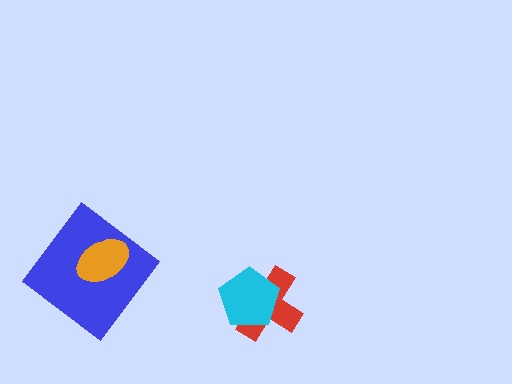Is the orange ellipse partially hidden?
No, no other shape covers it.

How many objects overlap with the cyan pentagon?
1 object overlaps with the cyan pentagon.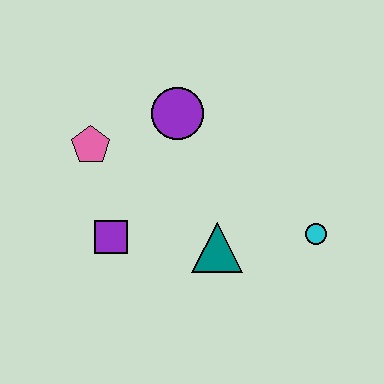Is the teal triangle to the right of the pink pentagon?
Yes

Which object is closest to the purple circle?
The pink pentagon is closest to the purple circle.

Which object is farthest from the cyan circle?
The pink pentagon is farthest from the cyan circle.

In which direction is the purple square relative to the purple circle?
The purple square is below the purple circle.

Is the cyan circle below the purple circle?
Yes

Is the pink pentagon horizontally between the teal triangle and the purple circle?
No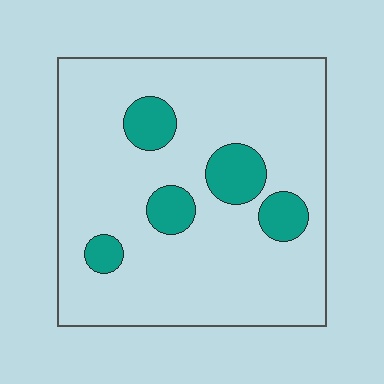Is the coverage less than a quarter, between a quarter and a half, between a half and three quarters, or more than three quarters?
Less than a quarter.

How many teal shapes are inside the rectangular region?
5.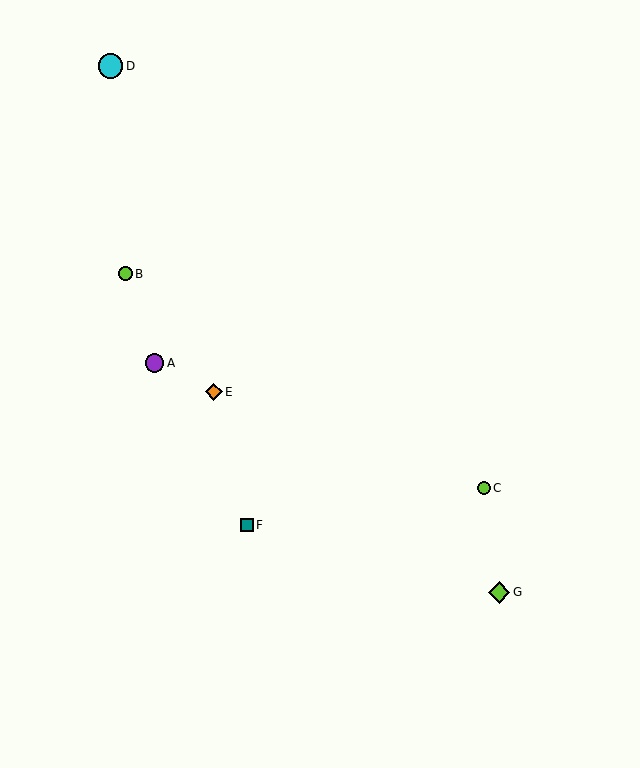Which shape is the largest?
The cyan circle (labeled D) is the largest.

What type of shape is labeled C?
Shape C is a lime circle.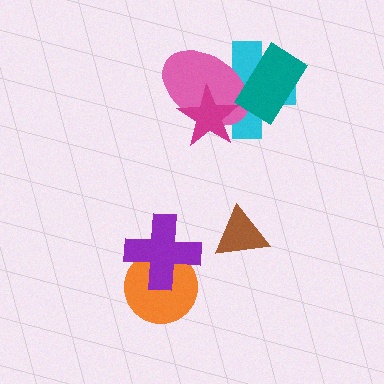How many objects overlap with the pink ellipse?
3 objects overlap with the pink ellipse.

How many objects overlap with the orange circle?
1 object overlaps with the orange circle.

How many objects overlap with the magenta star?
2 objects overlap with the magenta star.